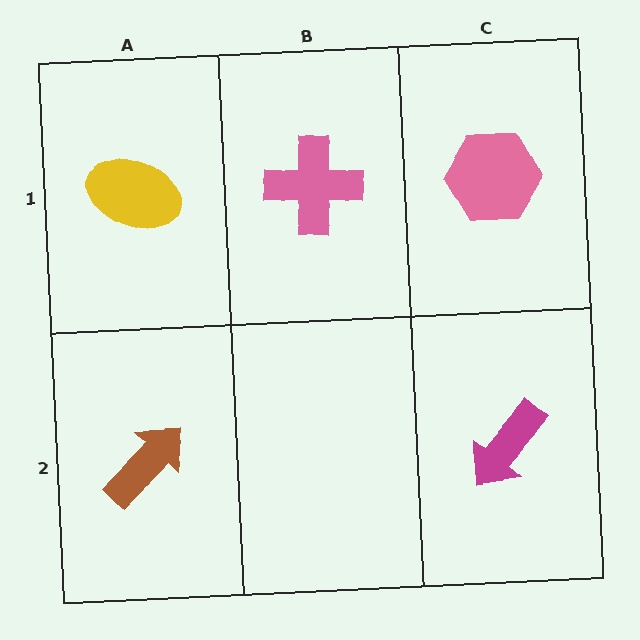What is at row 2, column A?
A brown arrow.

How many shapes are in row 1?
3 shapes.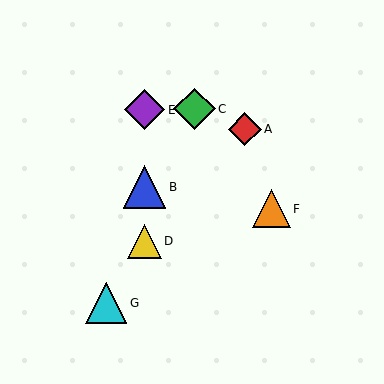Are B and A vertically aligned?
No, B is at x≈144 and A is at x≈245.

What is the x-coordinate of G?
Object G is at x≈106.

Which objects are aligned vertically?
Objects B, D, E are aligned vertically.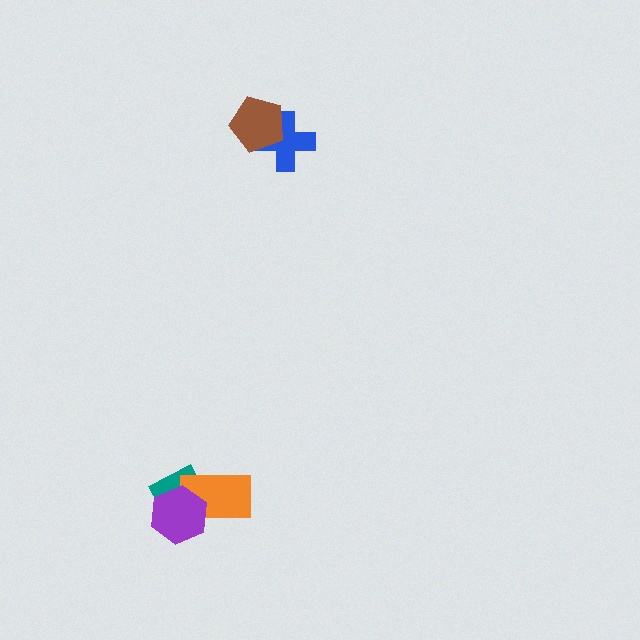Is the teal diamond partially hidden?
Yes, it is partially covered by another shape.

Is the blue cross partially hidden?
Yes, it is partially covered by another shape.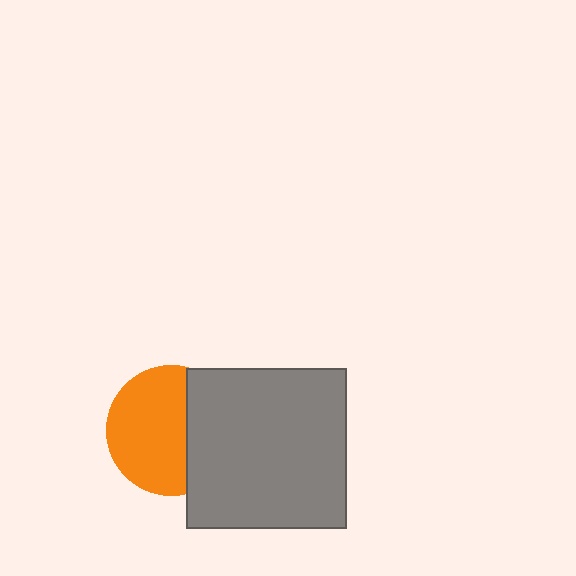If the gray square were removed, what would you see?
You would see the complete orange circle.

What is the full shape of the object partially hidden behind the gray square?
The partially hidden object is an orange circle.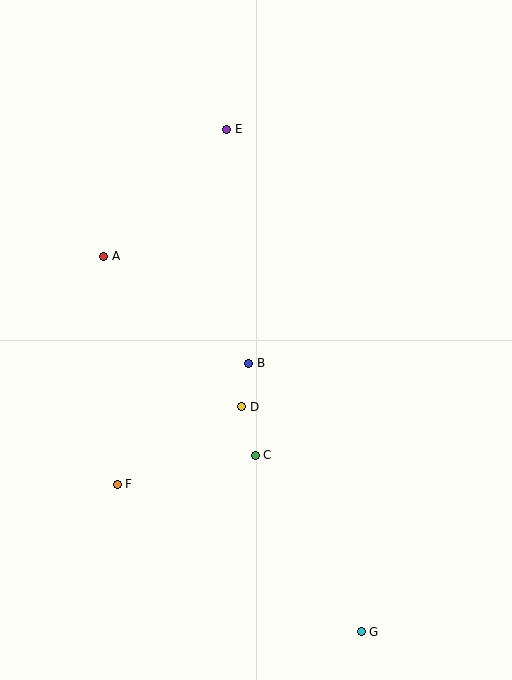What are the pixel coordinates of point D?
Point D is at (242, 407).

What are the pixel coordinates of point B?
Point B is at (249, 363).